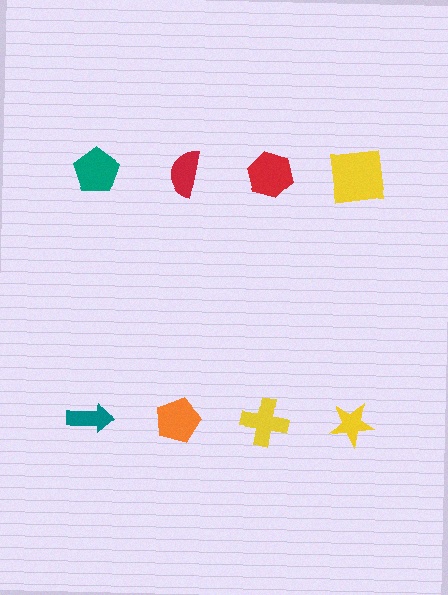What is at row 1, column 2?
A red semicircle.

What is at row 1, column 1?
A teal pentagon.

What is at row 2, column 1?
A teal arrow.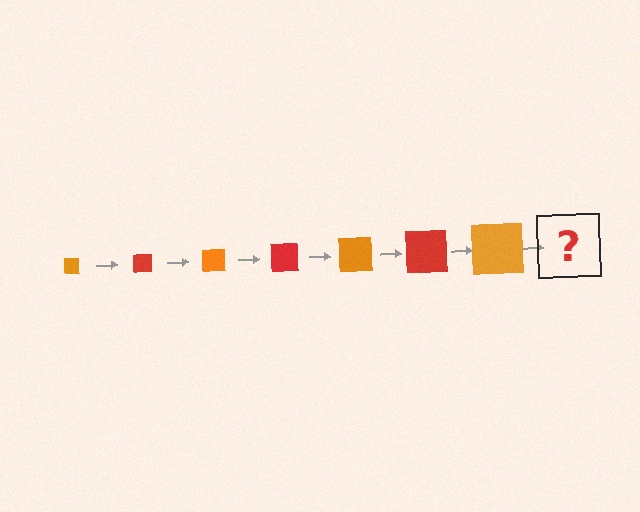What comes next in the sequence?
The next element should be a red square, larger than the previous one.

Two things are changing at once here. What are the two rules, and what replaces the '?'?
The two rules are that the square grows larger each step and the color cycles through orange and red. The '?' should be a red square, larger than the previous one.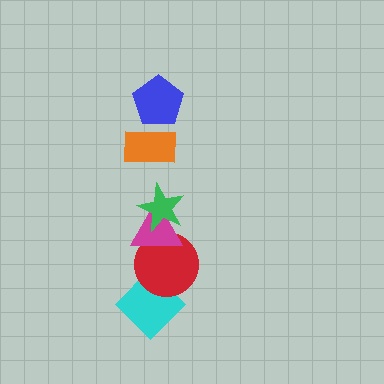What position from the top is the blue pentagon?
The blue pentagon is 1st from the top.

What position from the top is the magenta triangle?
The magenta triangle is 4th from the top.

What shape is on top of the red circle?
The magenta triangle is on top of the red circle.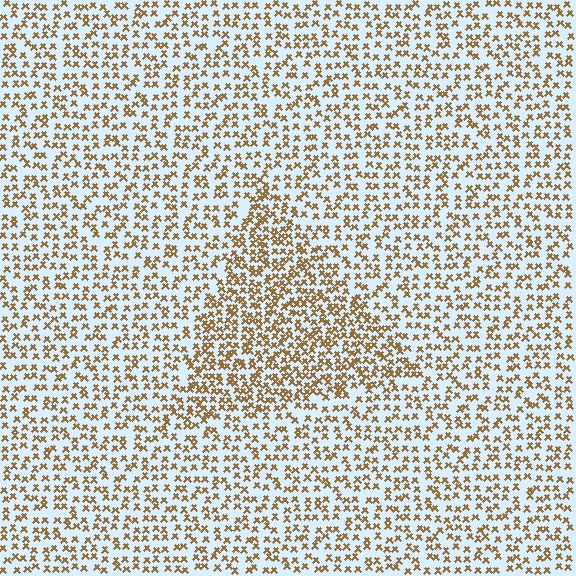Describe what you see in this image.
The image contains small brown elements arranged at two different densities. A triangle-shaped region is visible where the elements are more densely packed than the surrounding area.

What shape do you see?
I see a triangle.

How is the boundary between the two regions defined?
The boundary is defined by a change in element density (approximately 1.7x ratio). All elements are the same color, size, and shape.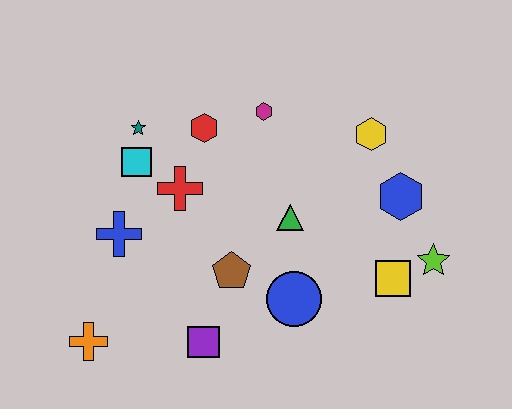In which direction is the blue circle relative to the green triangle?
The blue circle is below the green triangle.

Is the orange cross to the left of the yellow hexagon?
Yes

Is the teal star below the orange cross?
No